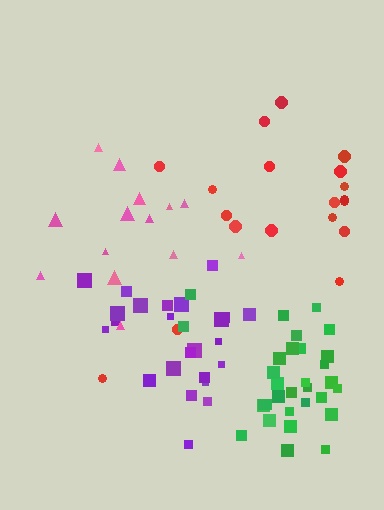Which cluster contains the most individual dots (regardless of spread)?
Green (31).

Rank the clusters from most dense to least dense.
green, purple, pink, red.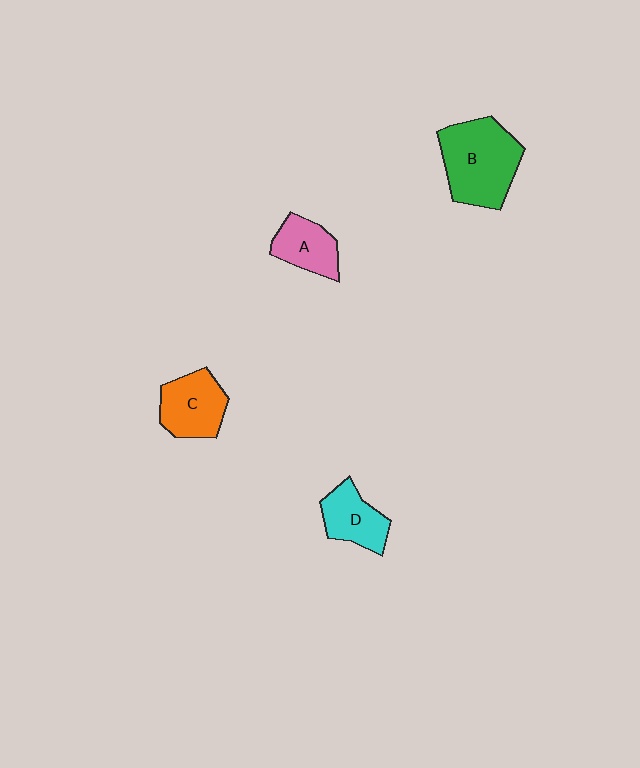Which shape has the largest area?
Shape B (green).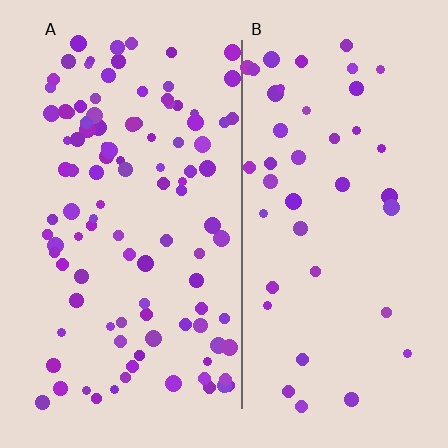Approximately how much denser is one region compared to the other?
Approximately 2.4× — region A over region B.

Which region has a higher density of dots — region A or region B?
A (the left).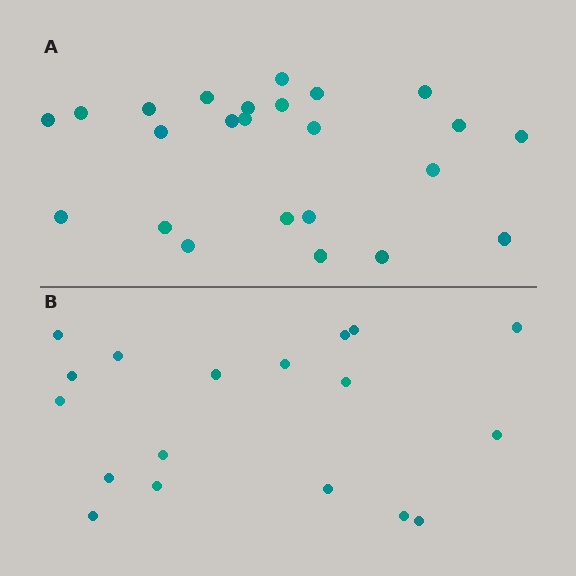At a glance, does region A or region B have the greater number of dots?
Region A (the top region) has more dots.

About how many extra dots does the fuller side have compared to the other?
Region A has about 6 more dots than region B.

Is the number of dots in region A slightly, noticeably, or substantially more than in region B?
Region A has noticeably more, but not dramatically so. The ratio is roughly 1.3 to 1.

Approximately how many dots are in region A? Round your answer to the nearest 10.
About 20 dots. (The exact count is 24, which rounds to 20.)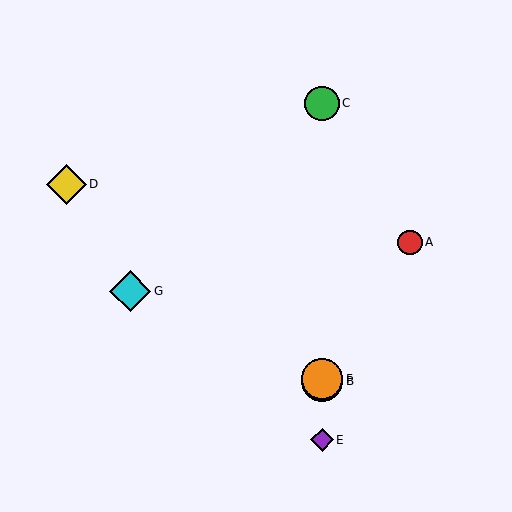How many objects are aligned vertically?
4 objects (B, C, E, F) are aligned vertically.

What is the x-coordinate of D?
Object D is at x≈67.